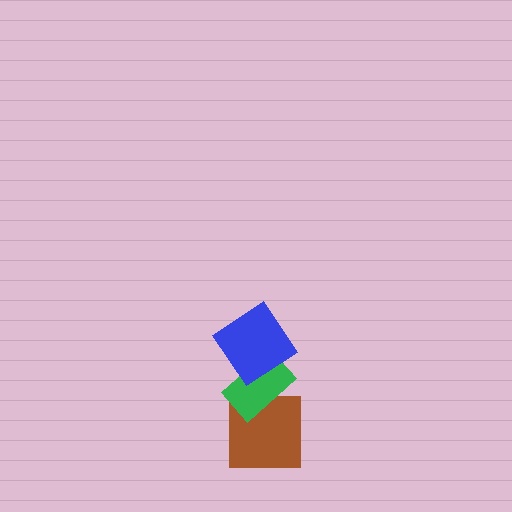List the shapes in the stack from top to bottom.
From top to bottom: the blue diamond, the green rectangle, the brown square.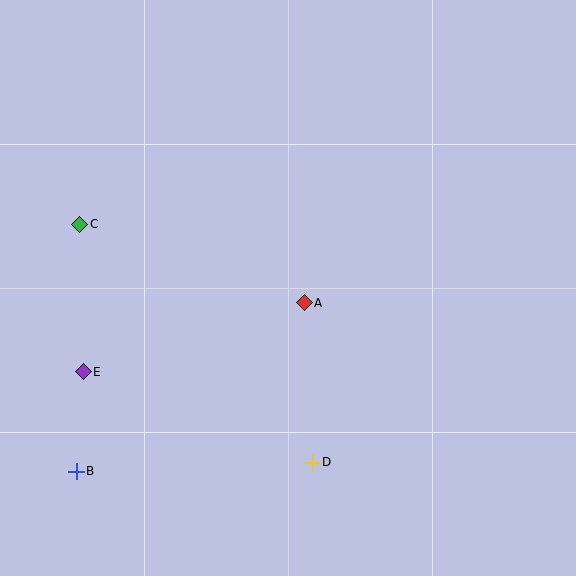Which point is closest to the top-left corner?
Point C is closest to the top-left corner.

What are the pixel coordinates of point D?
Point D is at (312, 462).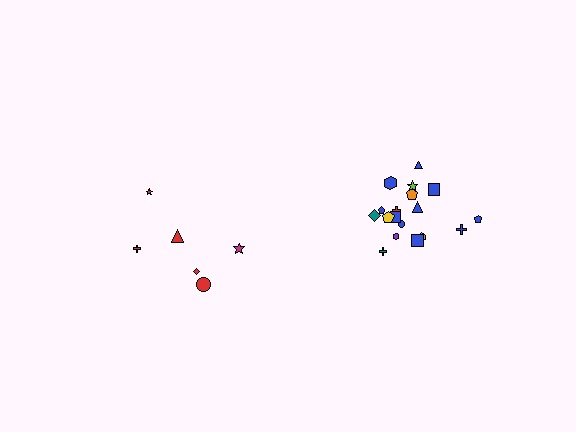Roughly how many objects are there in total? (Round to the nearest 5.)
Roughly 25 objects in total.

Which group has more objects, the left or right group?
The right group.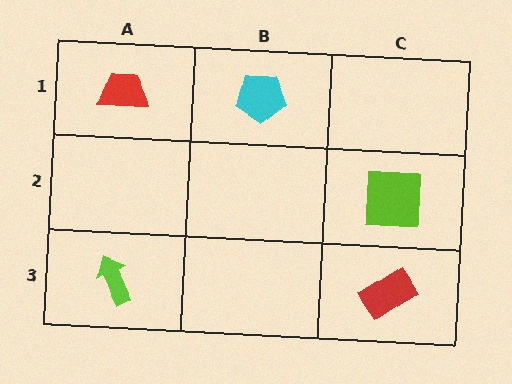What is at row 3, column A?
A lime arrow.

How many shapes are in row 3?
2 shapes.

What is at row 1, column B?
A cyan pentagon.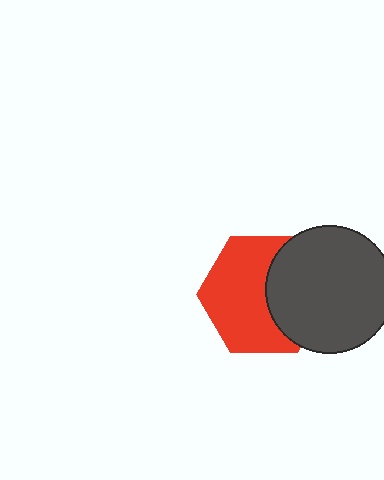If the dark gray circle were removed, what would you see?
You would see the complete red hexagon.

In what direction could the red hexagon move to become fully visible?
The red hexagon could move left. That would shift it out from behind the dark gray circle entirely.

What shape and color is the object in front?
The object in front is a dark gray circle.